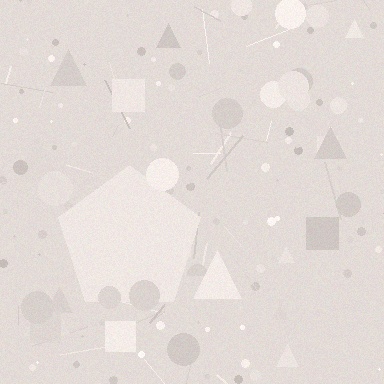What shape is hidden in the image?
A pentagon is hidden in the image.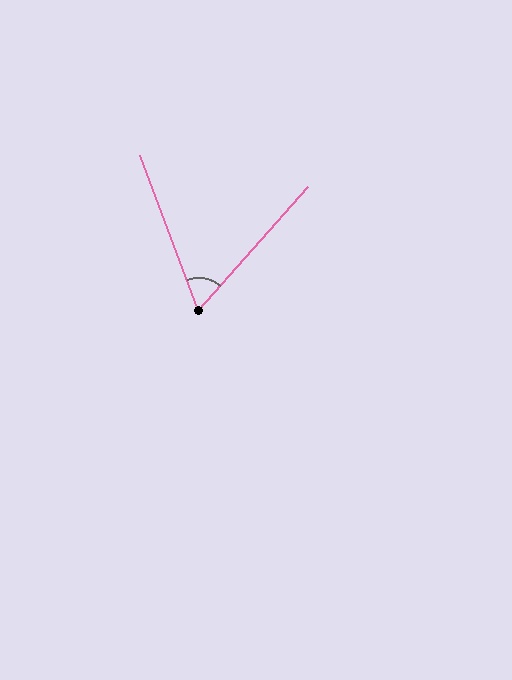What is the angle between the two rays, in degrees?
Approximately 62 degrees.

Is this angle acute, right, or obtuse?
It is acute.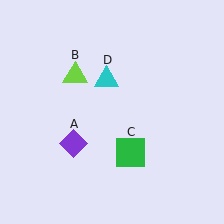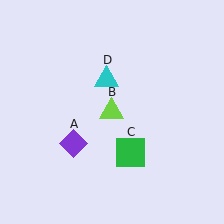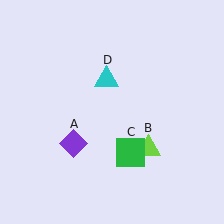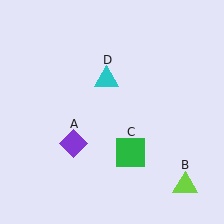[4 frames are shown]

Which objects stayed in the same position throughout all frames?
Purple diamond (object A) and green square (object C) and cyan triangle (object D) remained stationary.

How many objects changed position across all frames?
1 object changed position: lime triangle (object B).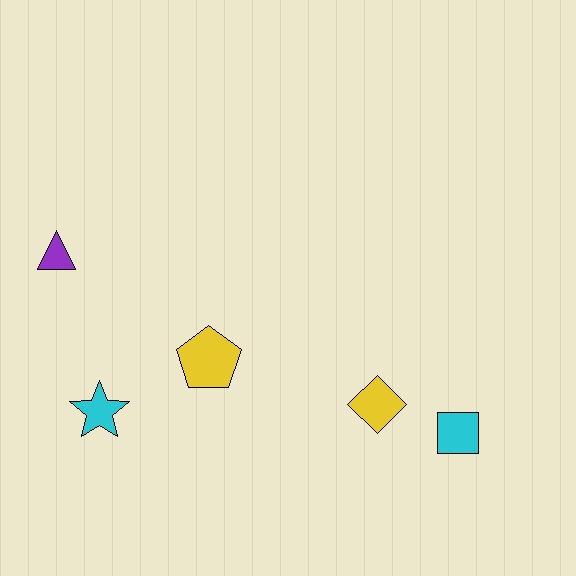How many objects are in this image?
There are 5 objects.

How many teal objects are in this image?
There are no teal objects.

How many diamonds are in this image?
There is 1 diamond.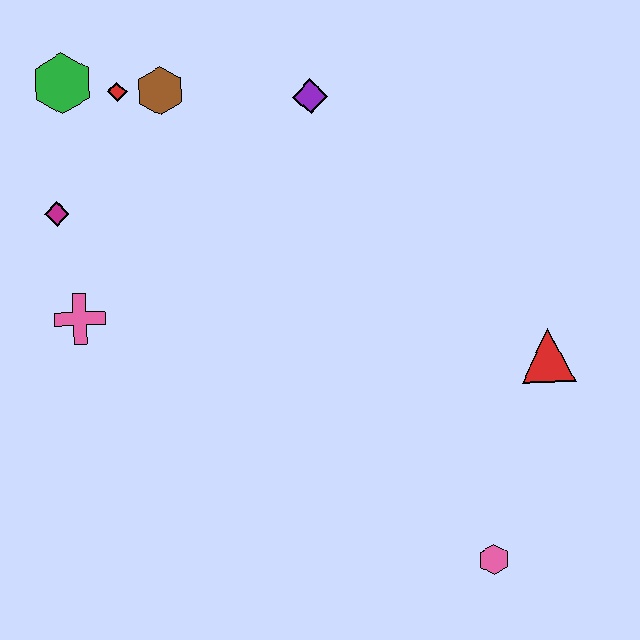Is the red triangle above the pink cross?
No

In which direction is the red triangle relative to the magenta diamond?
The red triangle is to the right of the magenta diamond.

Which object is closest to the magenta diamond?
The pink cross is closest to the magenta diamond.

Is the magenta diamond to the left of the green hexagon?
Yes